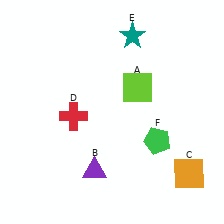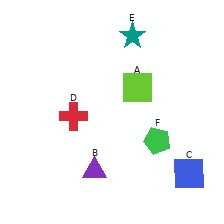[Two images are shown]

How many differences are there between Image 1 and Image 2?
There is 1 difference between the two images.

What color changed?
The square (C) changed from orange in Image 1 to blue in Image 2.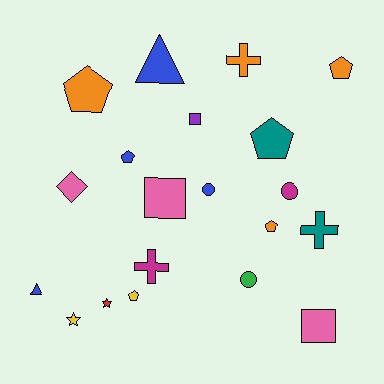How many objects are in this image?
There are 20 objects.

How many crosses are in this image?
There are 3 crosses.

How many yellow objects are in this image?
There are 2 yellow objects.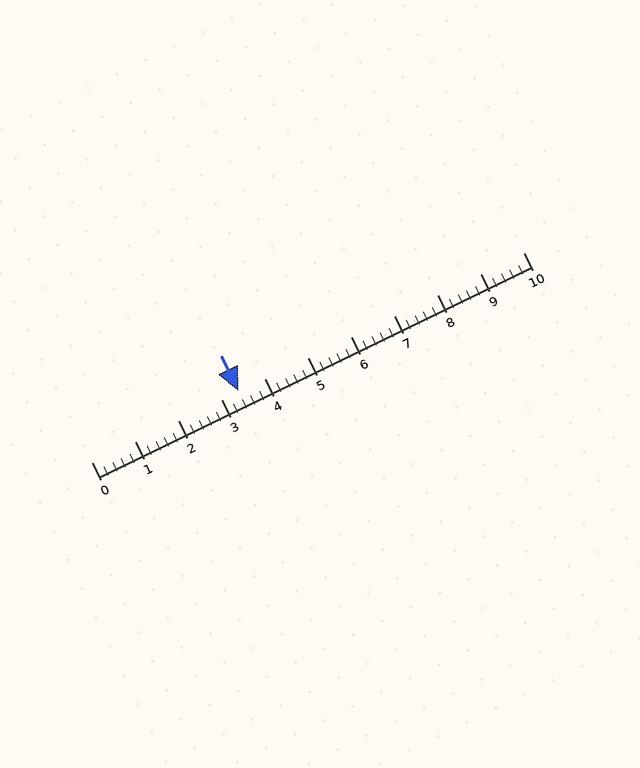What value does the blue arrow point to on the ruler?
The blue arrow points to approximately 3.4.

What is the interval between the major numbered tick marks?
The major tick marks are spaced 1 units apart.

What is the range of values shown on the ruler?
The ruler shows values from 0 to 10.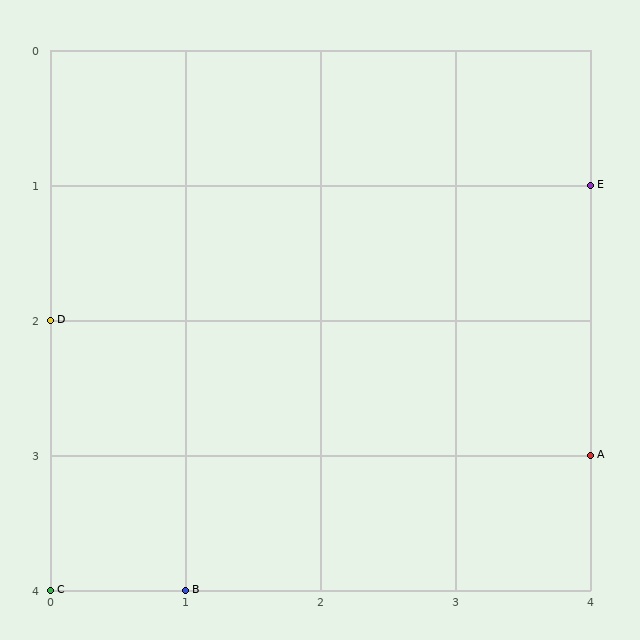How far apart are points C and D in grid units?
Points C and D are 2 rows apart.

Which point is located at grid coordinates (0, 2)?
Point D is at (0, 2).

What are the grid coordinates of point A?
Point A is at grid coordinates (4, 3).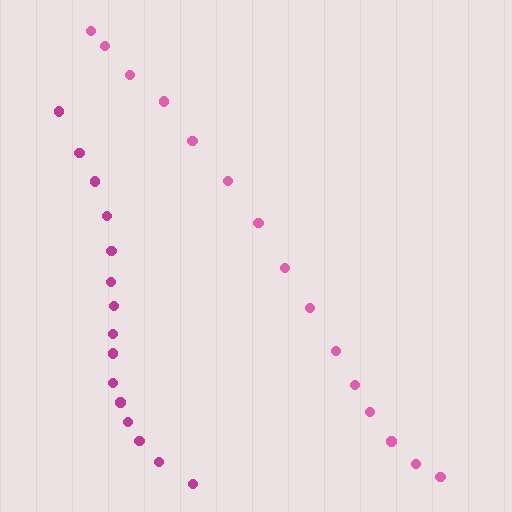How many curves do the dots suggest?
There are 2 distinct paths.